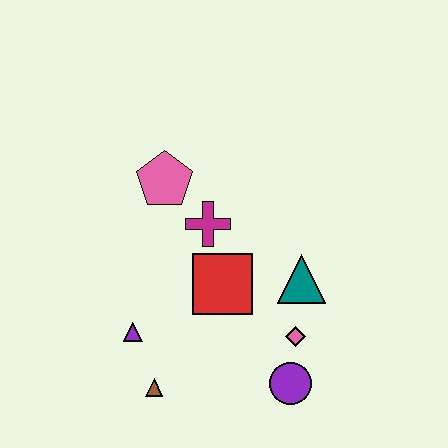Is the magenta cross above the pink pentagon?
No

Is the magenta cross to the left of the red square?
Yes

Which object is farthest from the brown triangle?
The pink pentagon is farthest from the brown triangle.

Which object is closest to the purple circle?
The pink diamond is closest to the purple circle.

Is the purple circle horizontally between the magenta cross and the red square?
No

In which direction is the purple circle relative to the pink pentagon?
The purple circle is below the pink pentagon.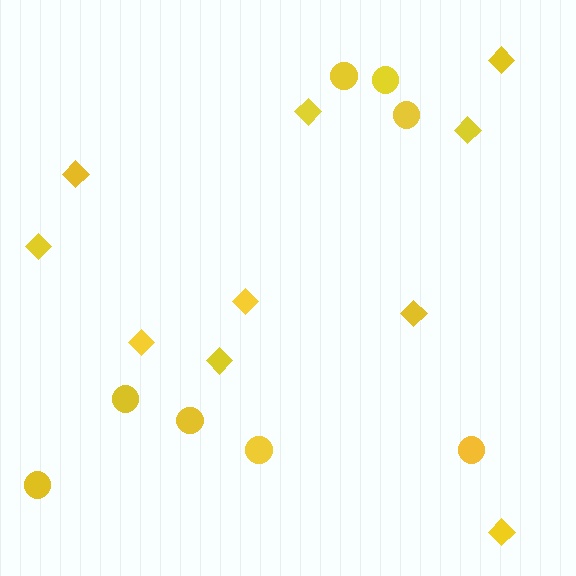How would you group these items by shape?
There are 2 groups: one group of circles (8) and one group of diamonds (10).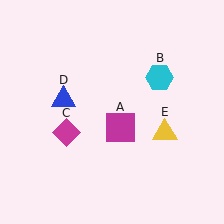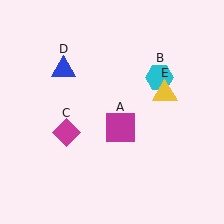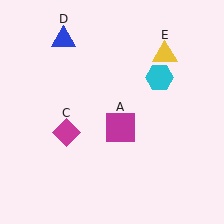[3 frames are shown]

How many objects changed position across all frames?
2 objects changed position: blue triangle (object D), yellow triangle (object E).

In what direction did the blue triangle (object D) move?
The blue triangle (object D) moved up.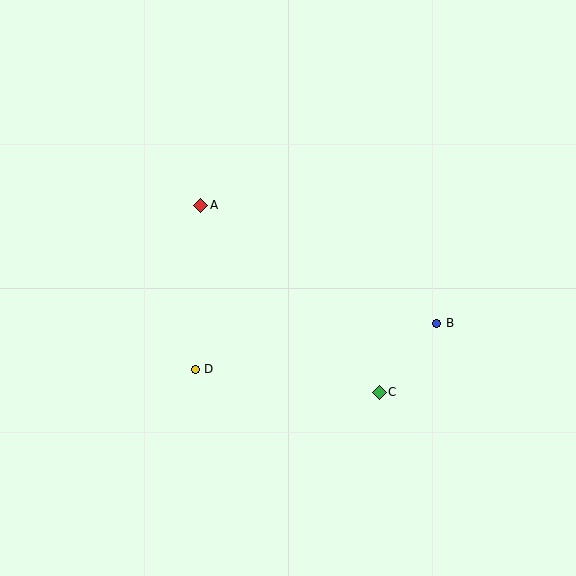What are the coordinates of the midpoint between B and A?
The midpoint between B and A is at (319, 264).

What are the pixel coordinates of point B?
Point B is at (437, 323).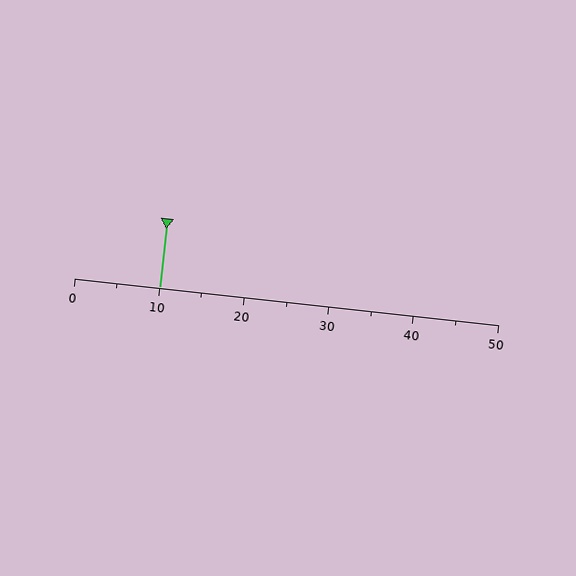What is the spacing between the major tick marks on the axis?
The major ticks are spaced 10 apart.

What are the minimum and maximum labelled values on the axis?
The axis runs from 0 to 50.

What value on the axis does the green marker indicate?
The marker indicates approximately 10.